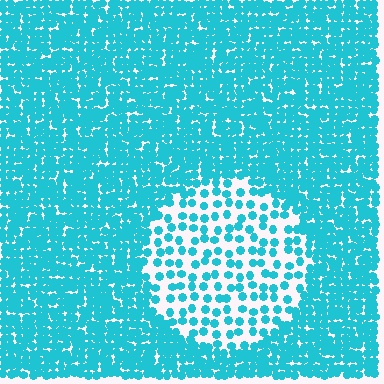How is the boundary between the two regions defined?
The boundary is defined by a change in element density (approximately 2.7x ratio). All elements are the same color, size, and shape.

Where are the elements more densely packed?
The elements are more densely packed outside the circle boundary.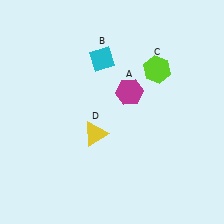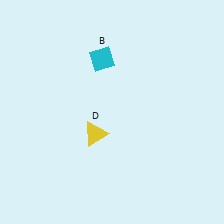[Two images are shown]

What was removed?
The lime hexagon (C), the magenta hexagon (A) were removed in Image 2.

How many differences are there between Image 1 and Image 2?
There are 2 differences between the two images.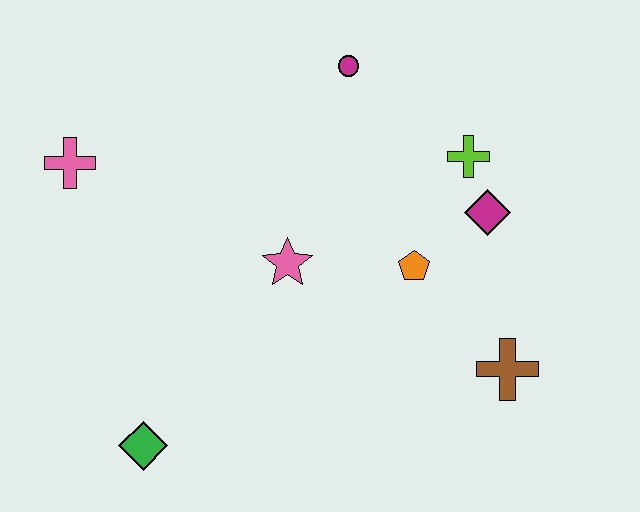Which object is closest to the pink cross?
The pink star is closest to the pink cross.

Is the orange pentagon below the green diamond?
No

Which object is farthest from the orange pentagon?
The pink cross is farthest from the orange pentagon.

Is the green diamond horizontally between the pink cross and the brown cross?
Yes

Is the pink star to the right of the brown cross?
No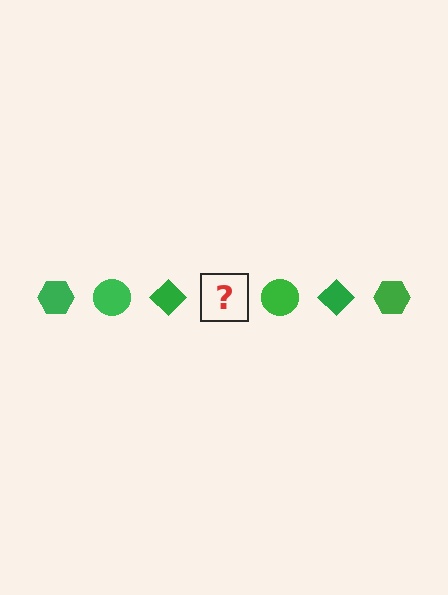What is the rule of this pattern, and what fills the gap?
The rule is that the pattern cycles through hexagon, circle, diamond shapes in green. The gap should be filled with a green hexagon.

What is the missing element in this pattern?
The missing element is a green hexagon.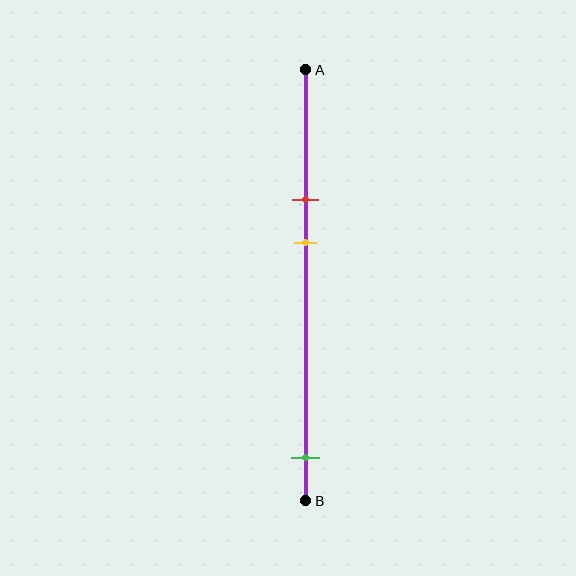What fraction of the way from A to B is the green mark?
The green mark is approximately 90% (0.9) of the way from A to B.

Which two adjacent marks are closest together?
The red and yellow marks are the closest adjacent pair.